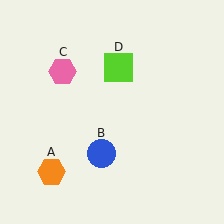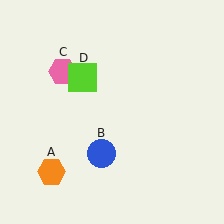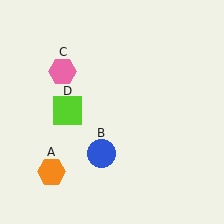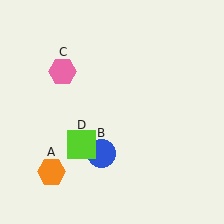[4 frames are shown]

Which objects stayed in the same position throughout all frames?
Orange hexagon (object A) and blue circle (object B) and pink hexagon (object C) remained stationary.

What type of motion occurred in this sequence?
The lime square (object D) rotated counterclockwise around the center of the scene.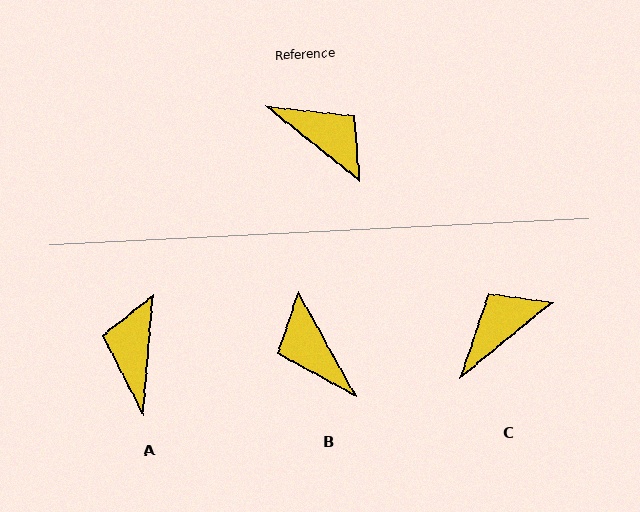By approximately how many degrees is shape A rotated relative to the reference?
Approximately 124 degrees counter-clockwise.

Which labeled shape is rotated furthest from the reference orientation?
B, about 158 degrees away.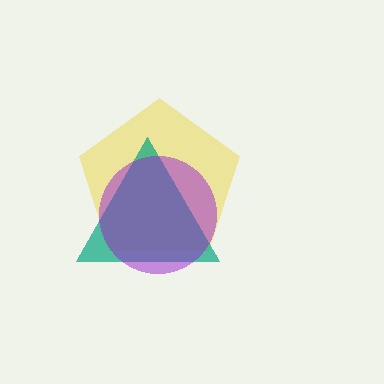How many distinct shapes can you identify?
There are 3 distinct shapes: a yellow pentagon, a teal triangle, a purple circle.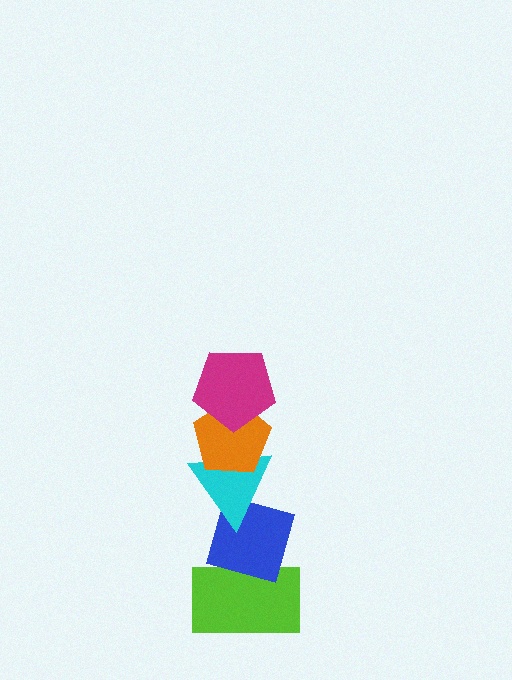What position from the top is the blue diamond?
The blue diamond is 4th from the top.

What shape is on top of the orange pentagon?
The magenta pentagon is on top of the orange pentagon.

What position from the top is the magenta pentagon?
The magenta pentagon is 1st from the top.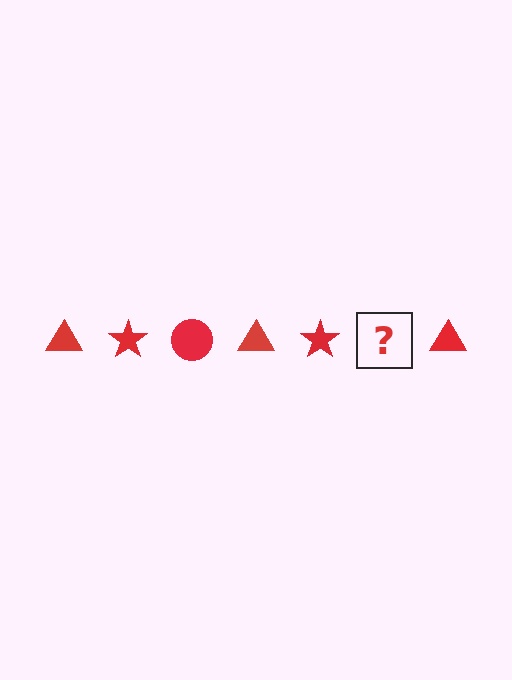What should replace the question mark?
The question mark should be replaced with a red circle.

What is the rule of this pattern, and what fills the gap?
The rule is that the pattern cycles through triangle, star, circle shapes in red. The gap should be filled with a red circle.